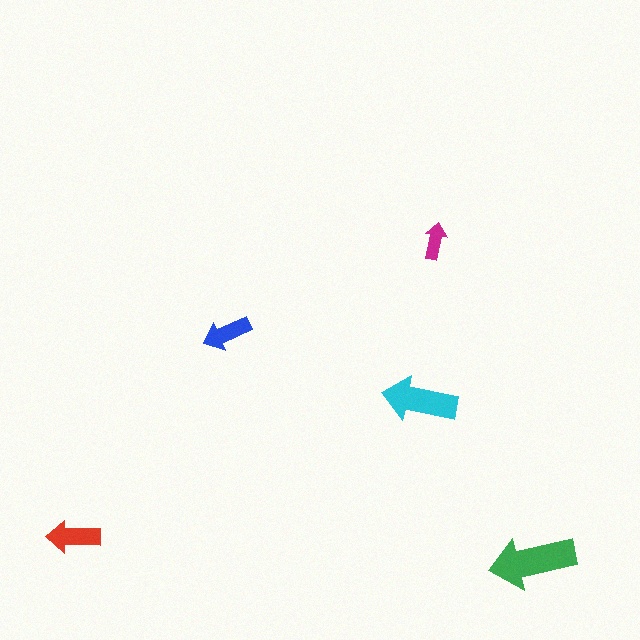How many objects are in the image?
There are 5 objects in the image.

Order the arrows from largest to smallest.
the green one, the cyan one, the red one, the blue one, the magenta one.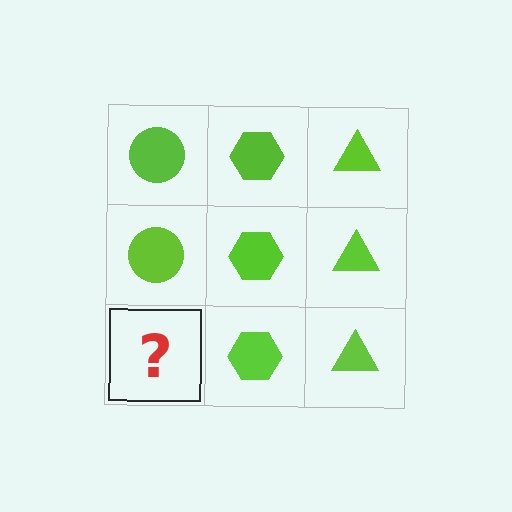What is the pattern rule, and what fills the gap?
The rule is that each column has a consistent shape. The gap should be filled with a lime circle.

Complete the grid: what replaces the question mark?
The question mark should be replaced with a lime circle.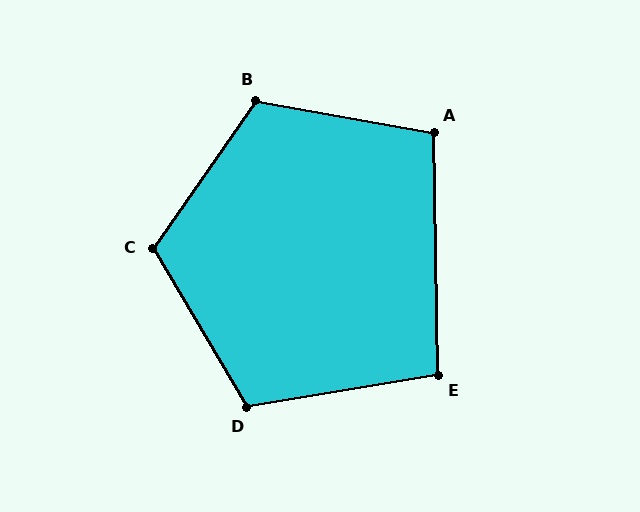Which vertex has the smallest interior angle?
E, at approximately 98 degrees.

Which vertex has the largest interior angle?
B, at approximately 115 degrees.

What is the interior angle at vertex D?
Approximately 111 degrees (obtuse).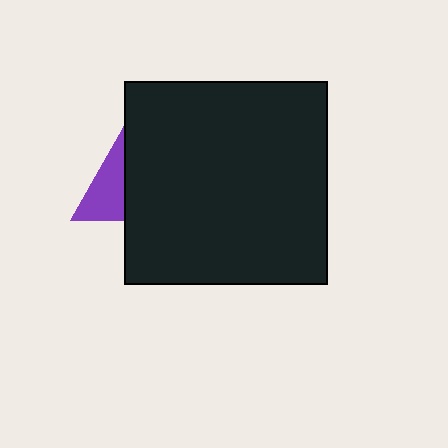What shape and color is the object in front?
The object in front is a black square.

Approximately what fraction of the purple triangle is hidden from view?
Roughly 68% of the purple triangle is hidden behind the black square.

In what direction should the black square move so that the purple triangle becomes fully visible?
The black square should move right. That is the shortest direction to clear the overlap and leave the purple triangle fully visible.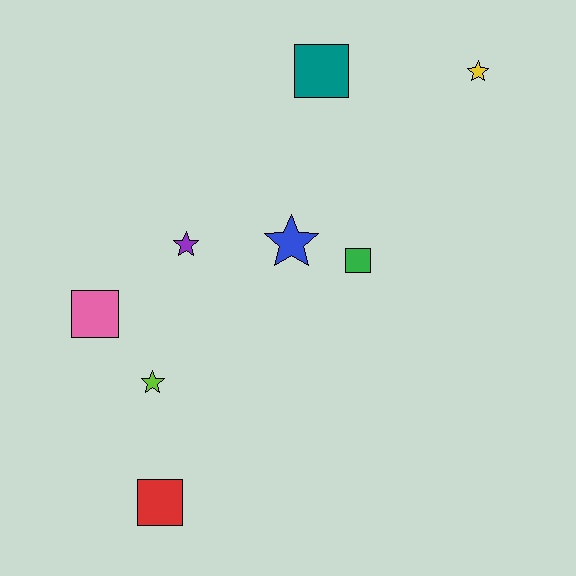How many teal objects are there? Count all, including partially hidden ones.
There is 1 teal object.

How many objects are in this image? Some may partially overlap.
There are 8 objects.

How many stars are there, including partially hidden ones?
There are 4 stars.